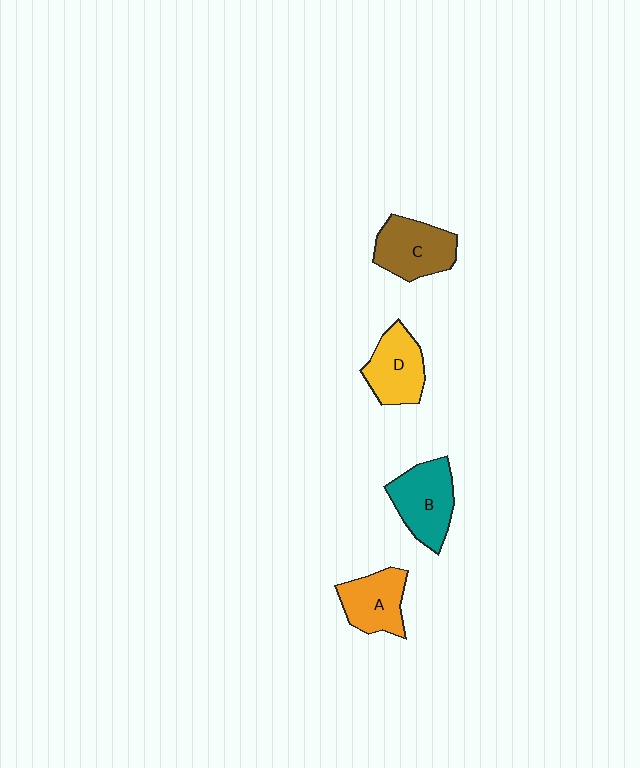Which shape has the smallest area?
Shape A (orange).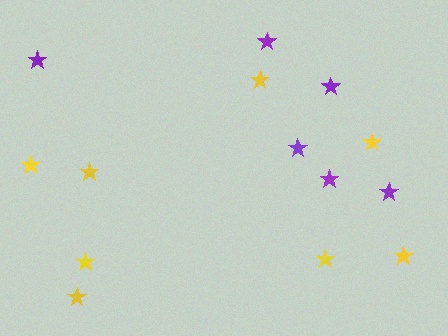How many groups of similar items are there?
There are 2 groups: one group of yellow stars (8) and one group of purple stars (6).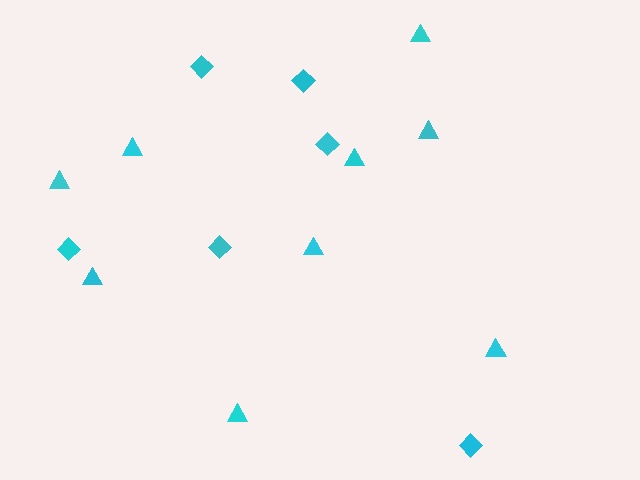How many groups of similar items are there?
There are 2 groups: one group of triangles (9) and one group of diamonds (6).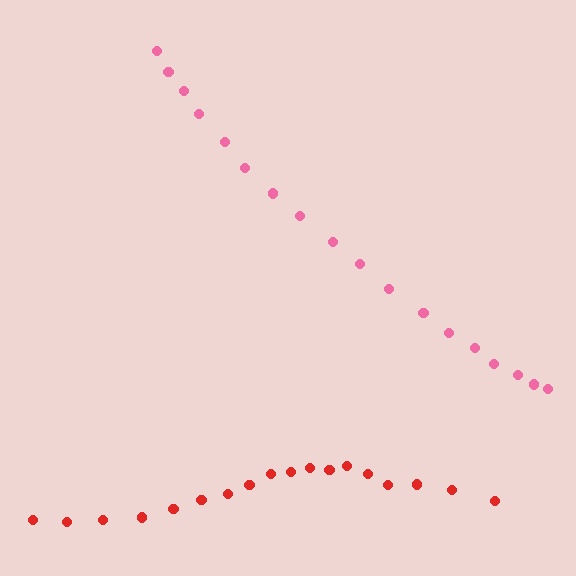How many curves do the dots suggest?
There are 2 distinct paths.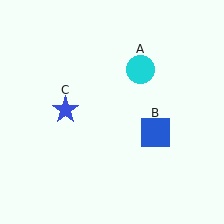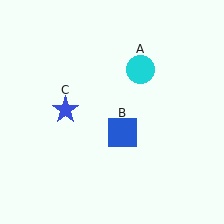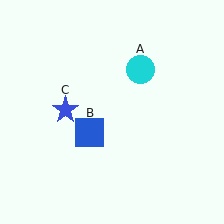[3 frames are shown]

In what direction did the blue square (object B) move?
The blue square (object B) moved left.